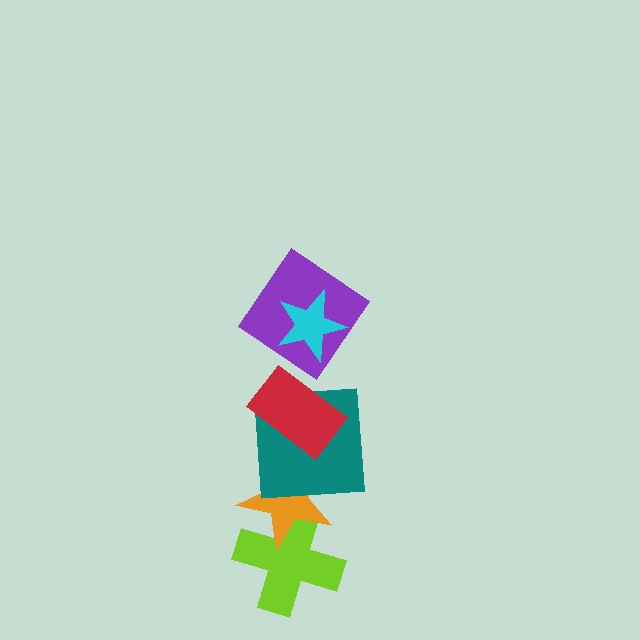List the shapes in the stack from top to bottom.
From top to bottom: the cyan star, the purple diamond, the red rectangle, the teal square, the orange star, the lime cross.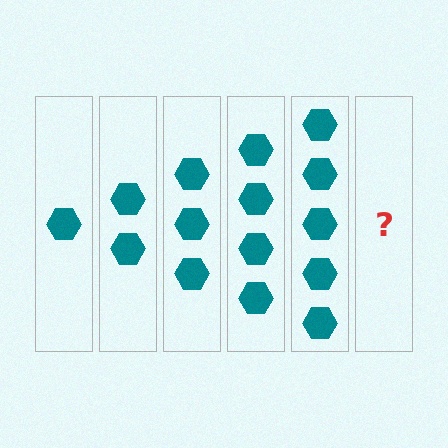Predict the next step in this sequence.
The next step is 6 hexagons.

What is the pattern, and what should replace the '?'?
The pattern is that each step adds one more hexagon. The '?' should be 6 hexagons.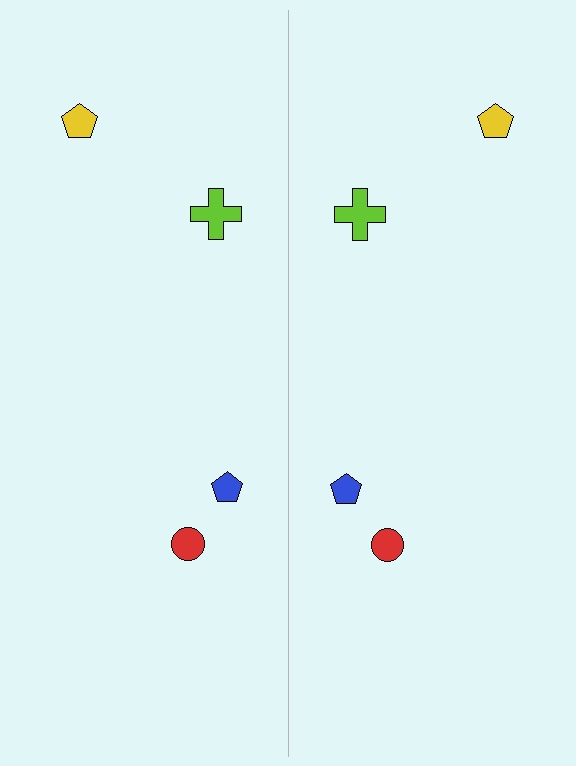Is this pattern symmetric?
Yes, this pattern has bilateral (reflection) symmetry.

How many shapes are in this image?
There are 8 shapes in this image.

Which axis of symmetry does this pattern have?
The pattern has a vertical axis of symmetry running through the center of the image.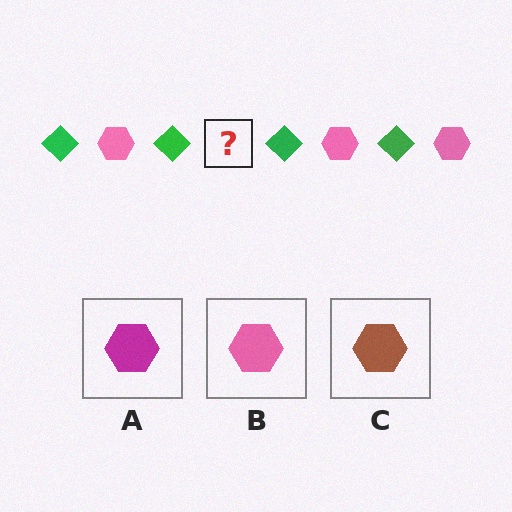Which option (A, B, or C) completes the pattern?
B.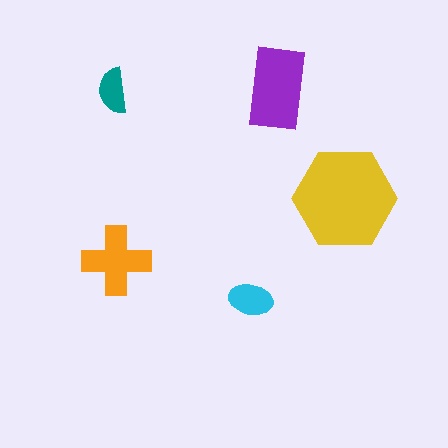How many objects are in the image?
There are 5 objects in the image.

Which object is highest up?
The purple rectangle is topmost.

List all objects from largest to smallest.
The yellow hexagon, the purple rectangle, the orange cross, the cyan ellipse, the teal semicircle.